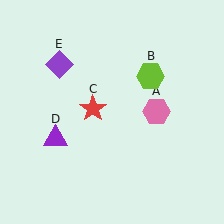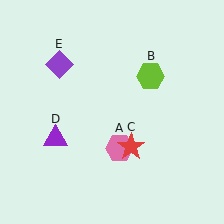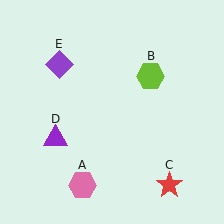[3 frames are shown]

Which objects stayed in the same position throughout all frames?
Lime hexagon (object B) and purple triangle (object D) and purple diamond (object E) remained stationary.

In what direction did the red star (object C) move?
The red star (object C) moved down and to the right.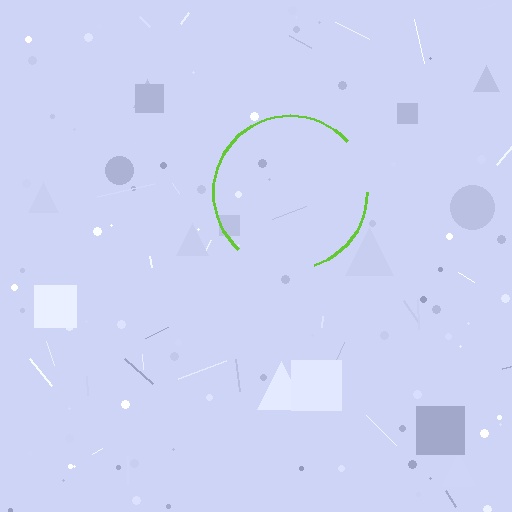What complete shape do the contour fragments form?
The contour fragments form a circle.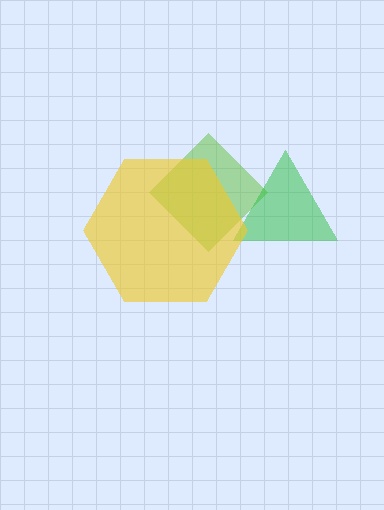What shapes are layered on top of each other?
The layered shapes are: a lime diamond, a green triangle, a yellow hexagon.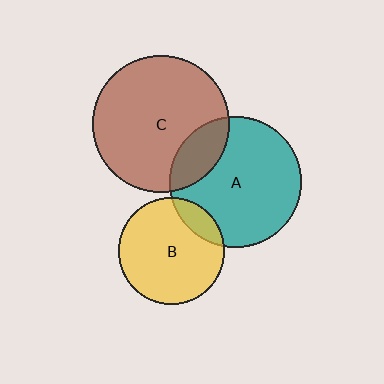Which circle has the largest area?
Circle C (brown).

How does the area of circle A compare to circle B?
Approximately 1.5 times.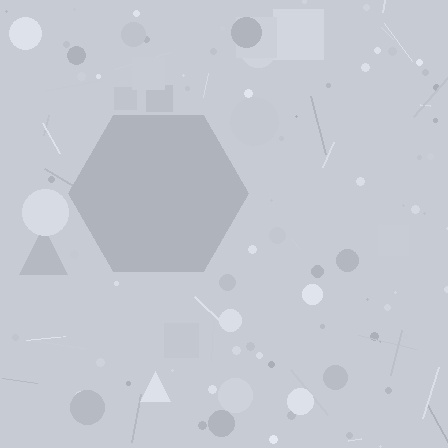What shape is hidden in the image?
A hexagon is hidden in the image.